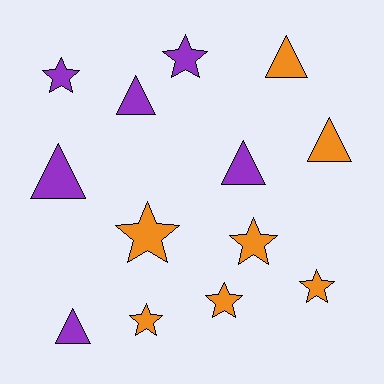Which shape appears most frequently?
Star, with 7 objects.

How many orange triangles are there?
There are 2 orange triangles.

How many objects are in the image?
There are 13 objects.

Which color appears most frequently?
Orange, with 7 objects.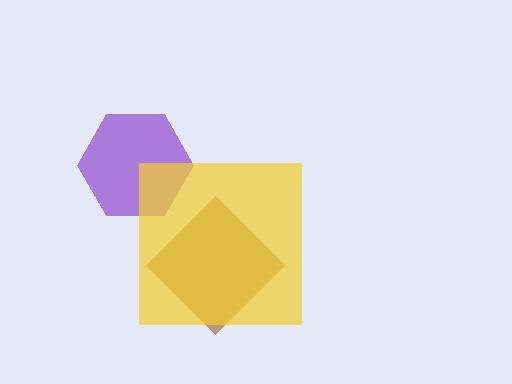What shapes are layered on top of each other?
The layered shapes are: a purple hexagon, a brown diamond, a yellow square.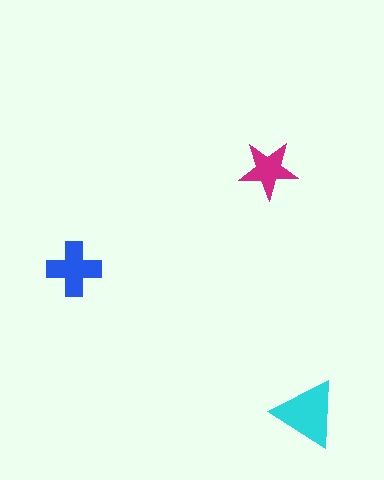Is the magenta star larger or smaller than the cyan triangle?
Smaller.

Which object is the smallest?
The magenta star.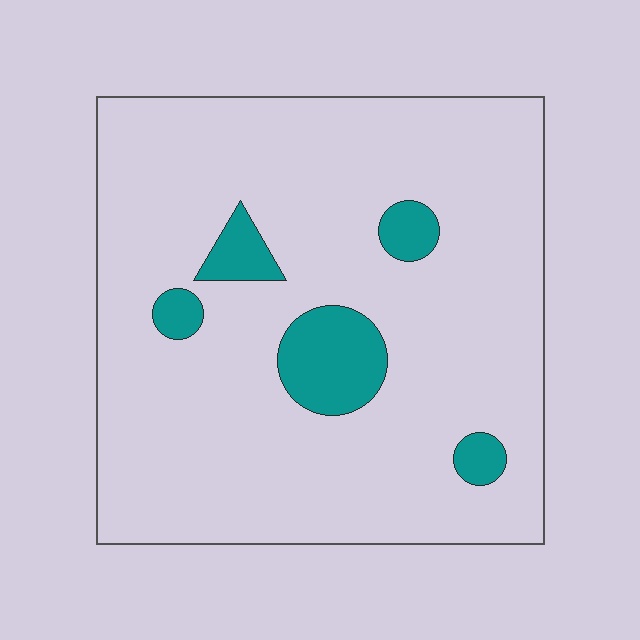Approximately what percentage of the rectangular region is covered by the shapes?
Approximately 10%.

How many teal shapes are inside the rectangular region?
5.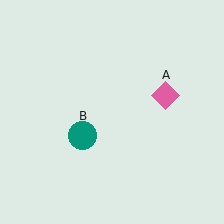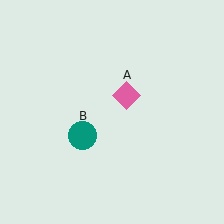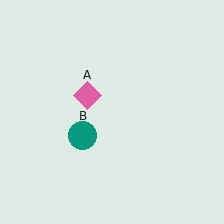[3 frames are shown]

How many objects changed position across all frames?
1 object changed position: pink diamond (object A).